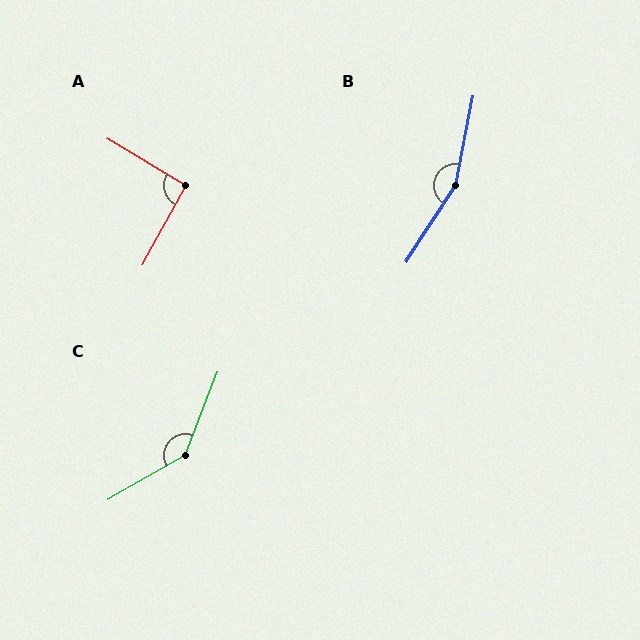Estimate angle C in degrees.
Approximately 141 degrees.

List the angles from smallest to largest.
A (92°), C (141°), B (159°).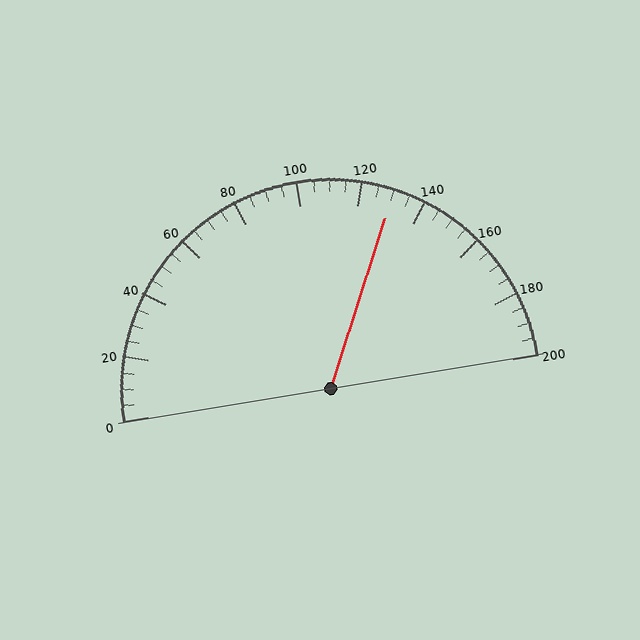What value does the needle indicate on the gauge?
The needle indicates approximately 130.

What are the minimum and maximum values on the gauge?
The gauge ranges from 0 to 200.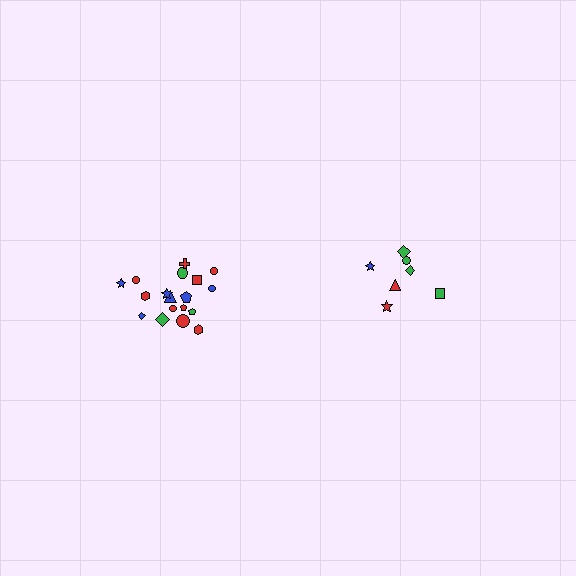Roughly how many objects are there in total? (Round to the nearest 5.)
Roughly 25 objects in total.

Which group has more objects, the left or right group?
The left group.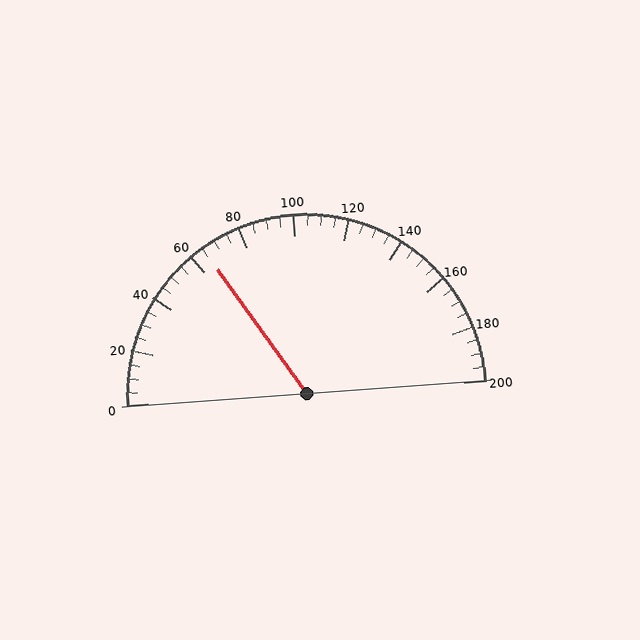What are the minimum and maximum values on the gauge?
The gauge ranges from 0 to 200.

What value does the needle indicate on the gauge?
The needle indicates approximately 65.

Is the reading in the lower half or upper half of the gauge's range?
The reading is in the lower half of the range (0 to 200).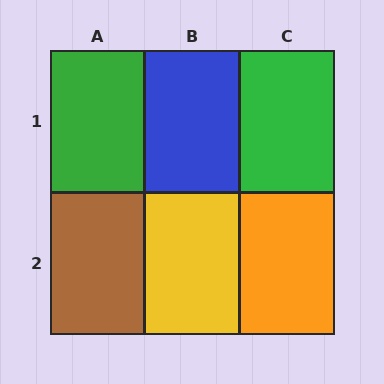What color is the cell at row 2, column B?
Yellow.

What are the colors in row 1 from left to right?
Green, blue, green.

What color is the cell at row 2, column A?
Brown.